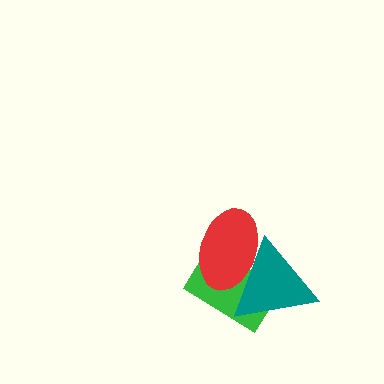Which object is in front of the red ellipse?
The teal triangle is in front of the red ellipse.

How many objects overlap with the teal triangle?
2 objects overlap with the teal triangle.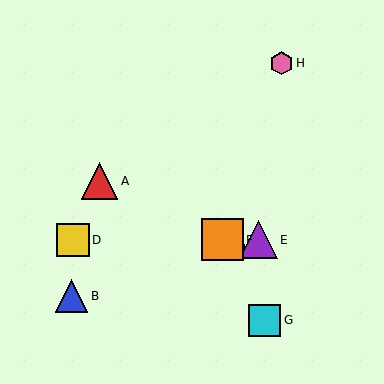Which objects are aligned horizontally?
Objects C, D, E, F are aligned horizontally.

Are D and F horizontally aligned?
Yes, both are at y≈240.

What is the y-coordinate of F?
Object F is at y≈240.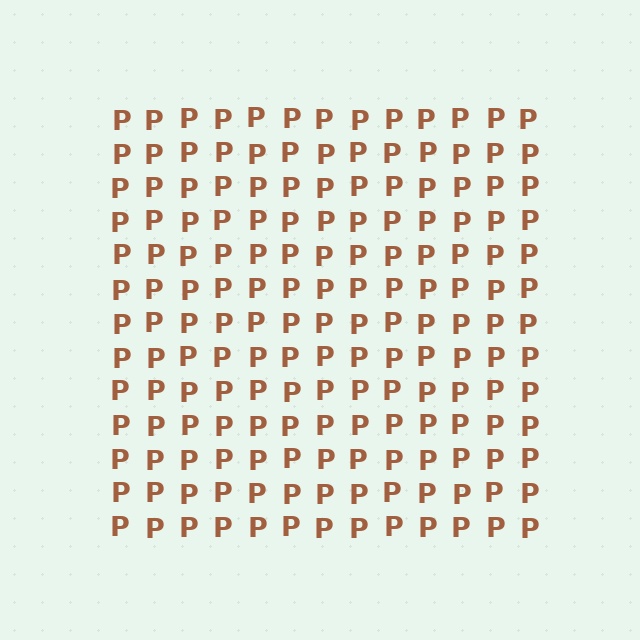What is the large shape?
The large shape is a square.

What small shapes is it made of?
It is made of small letter P's.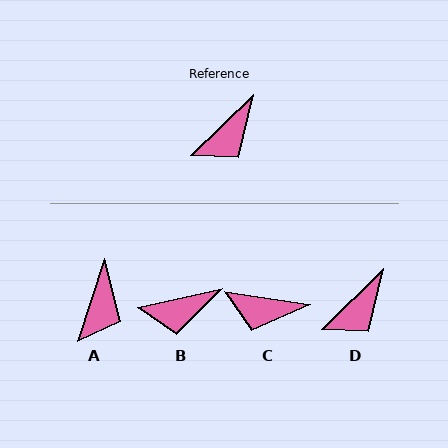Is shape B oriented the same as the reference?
No, it is off by about 32 degrees.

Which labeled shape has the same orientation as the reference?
D.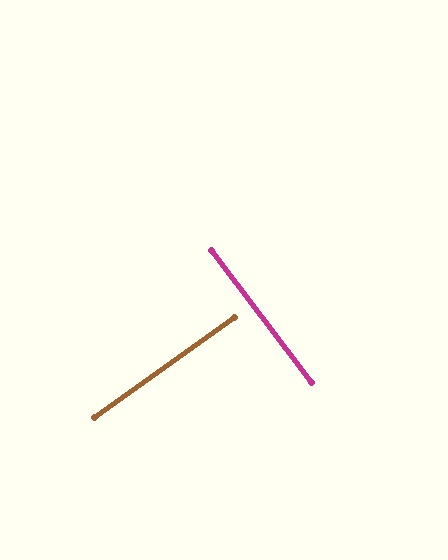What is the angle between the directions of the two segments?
Approximately 88 degrees.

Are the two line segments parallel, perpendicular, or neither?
Perpendicular — they meet at approximately 88°.